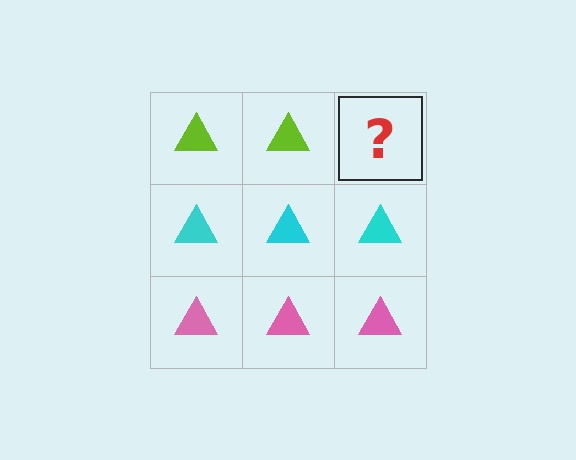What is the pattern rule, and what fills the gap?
The rule is that each row has a consistent color. The gap should be filled with a lime triangle.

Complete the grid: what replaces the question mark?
The question mark should be replaced with a lime triangle.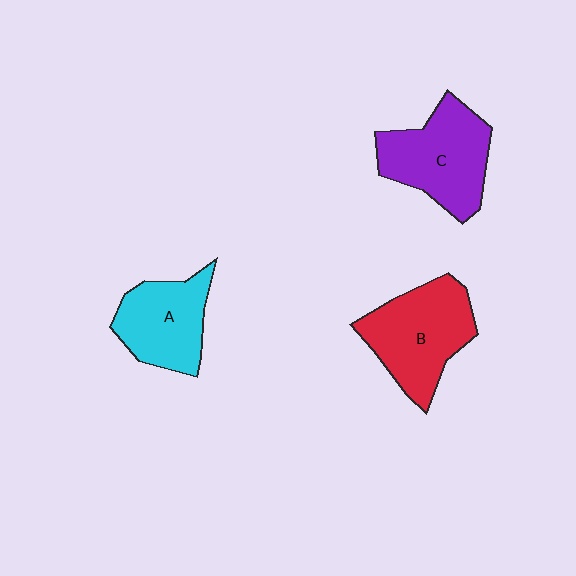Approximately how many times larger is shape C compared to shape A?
Approximately 1.2 times.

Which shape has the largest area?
Shape B (red).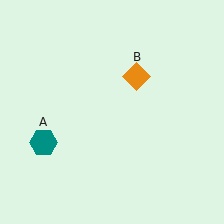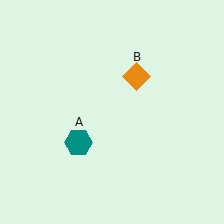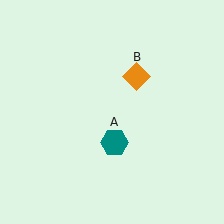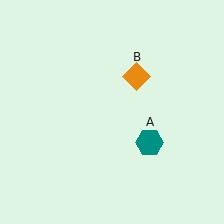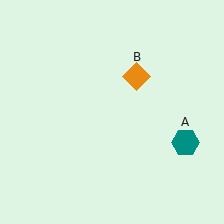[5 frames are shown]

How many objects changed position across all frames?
1 object changed position: teal hexagon (object A).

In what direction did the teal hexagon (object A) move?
The teal hexagon (object A) moved right.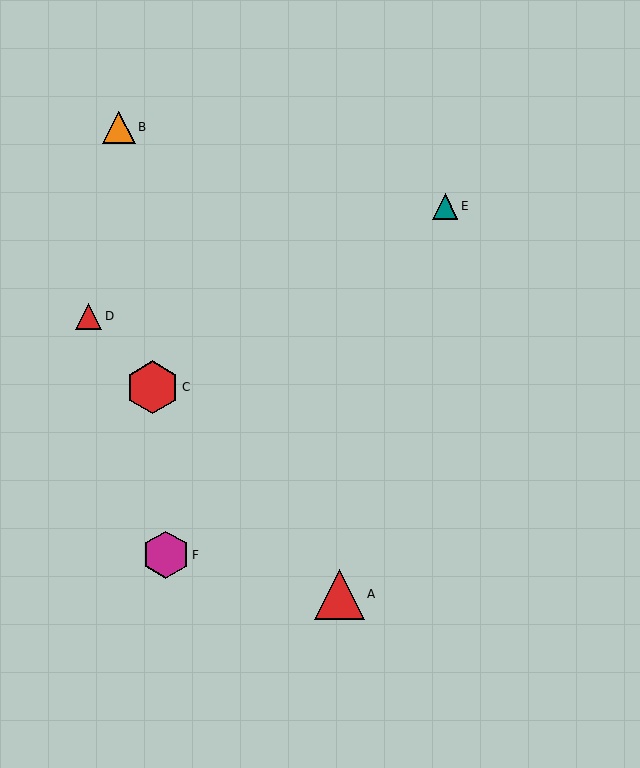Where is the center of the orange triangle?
The center of the orange triangle is at (119, 127).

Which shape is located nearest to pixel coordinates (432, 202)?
The teal triangle (labeled E) at (445, 206) is nearest to that location.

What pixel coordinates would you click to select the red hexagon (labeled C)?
Click at (152, 387) to select the red hexagon C.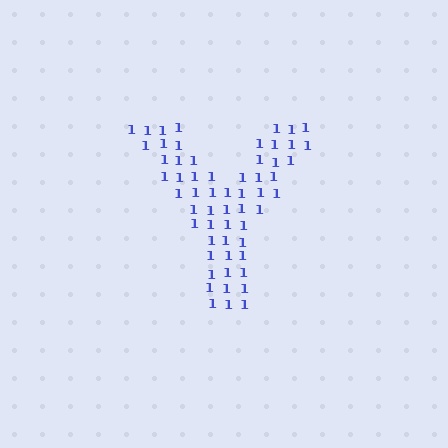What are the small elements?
The small elements are digit 1's.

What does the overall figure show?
The overall figure shows the letter Y.